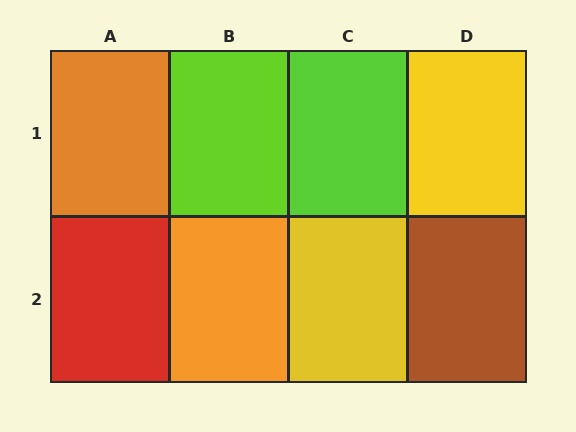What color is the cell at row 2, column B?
Orange.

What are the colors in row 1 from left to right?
Orange, lime, lime, yellow.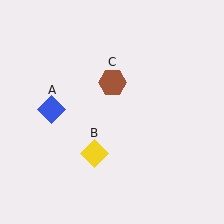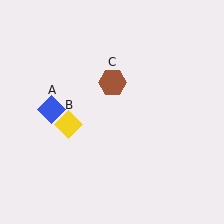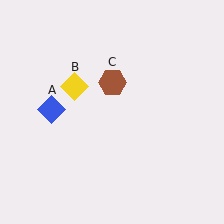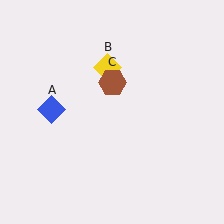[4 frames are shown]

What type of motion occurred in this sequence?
The yellow diamond (object B) rotated clockwise around the center of the scene.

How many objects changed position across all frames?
1 object changed position: yellow diamond (object B).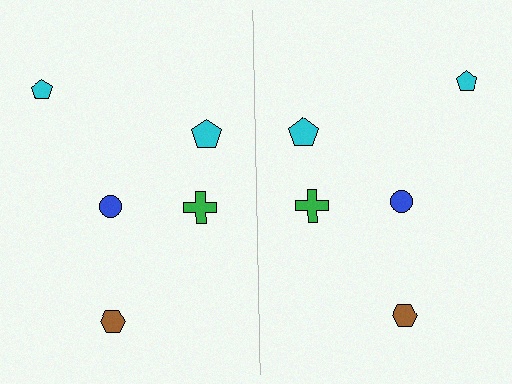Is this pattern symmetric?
Yes, this pattern has bilateral (reflection) symmetry.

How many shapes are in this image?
There are 10 shapes in this image.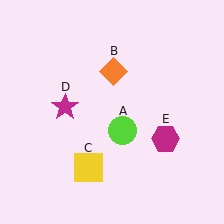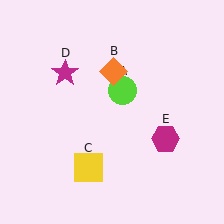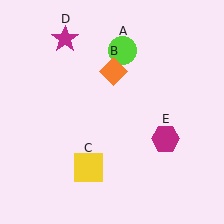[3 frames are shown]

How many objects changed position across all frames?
2 objects changed position: lime circle (object A), magenta star (object D).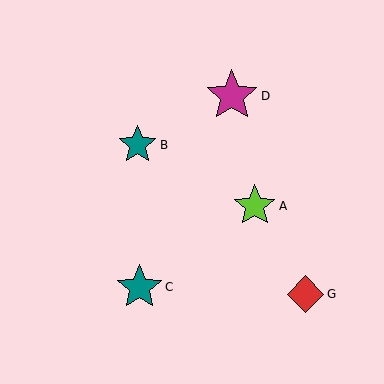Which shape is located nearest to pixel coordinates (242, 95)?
The magenta star (labeled D) at (232, 96) is nearest to that location.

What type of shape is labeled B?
Shape B is a teal star.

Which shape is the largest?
The magenta star (labeled D) is the largest.